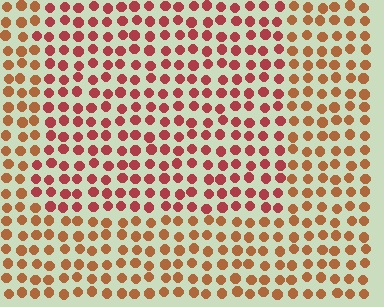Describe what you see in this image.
The image is filled with small brown elements in a uniform arrangement. A rectangle-shaped region is visible where the elements are tinted to a slightly different hue, forming a subtle color boundary.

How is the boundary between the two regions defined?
The boundary is defined purely by a slight shift in hue (about 30 degrees). Spacing, size, and orientation are identical on both sides.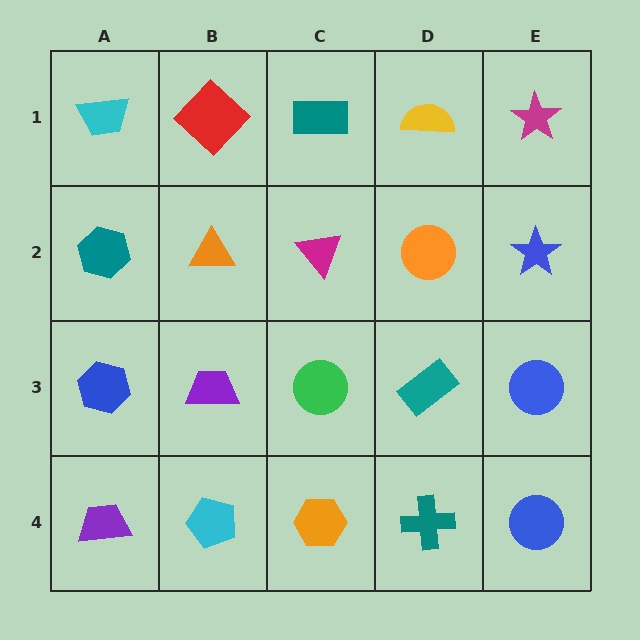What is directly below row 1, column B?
An orange triangle.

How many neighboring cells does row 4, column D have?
3.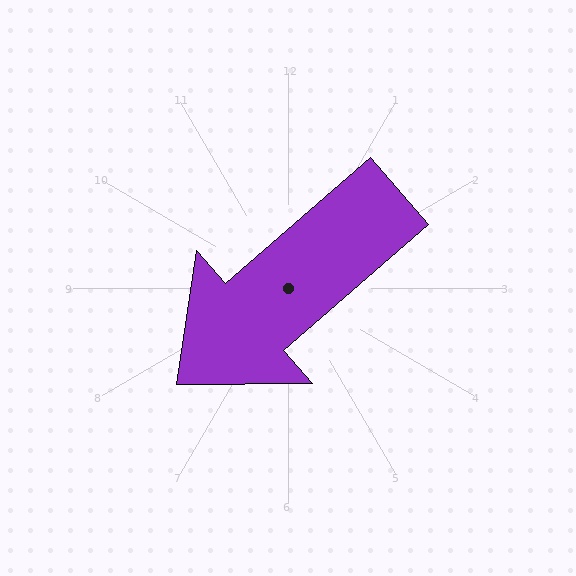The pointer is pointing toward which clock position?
Roughly 8 o'clock.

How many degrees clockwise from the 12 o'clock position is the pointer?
Approximately 229 degrees.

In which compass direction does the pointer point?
Southwest.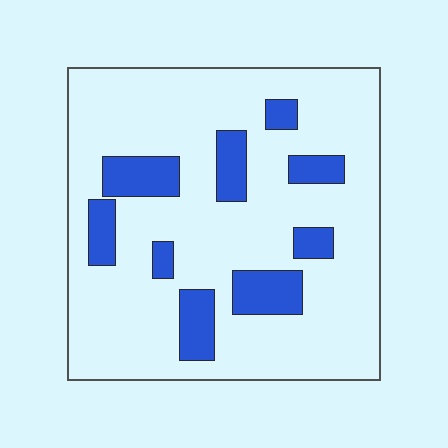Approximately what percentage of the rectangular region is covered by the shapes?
Approximately 20%.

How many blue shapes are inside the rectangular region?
9.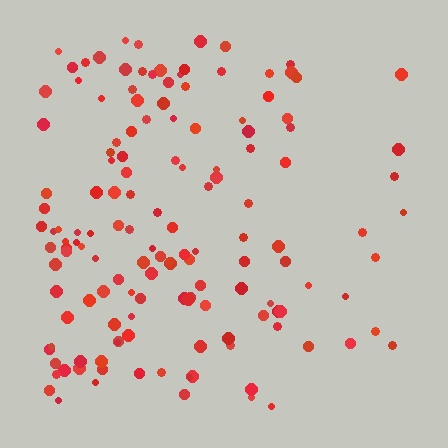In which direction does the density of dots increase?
From right to left, with the left side densest.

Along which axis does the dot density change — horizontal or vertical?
Horizontal.